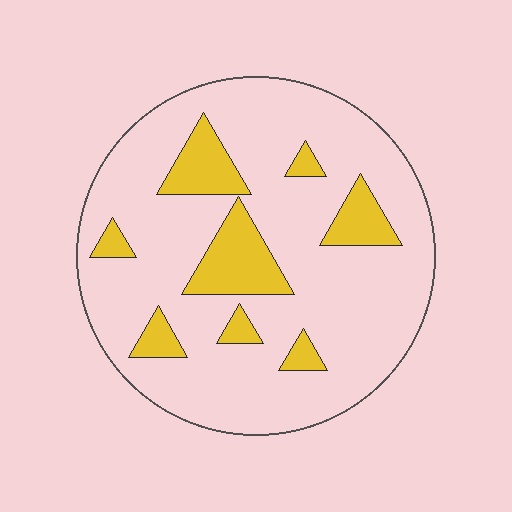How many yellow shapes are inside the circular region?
8.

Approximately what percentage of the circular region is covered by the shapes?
Approximately 20%.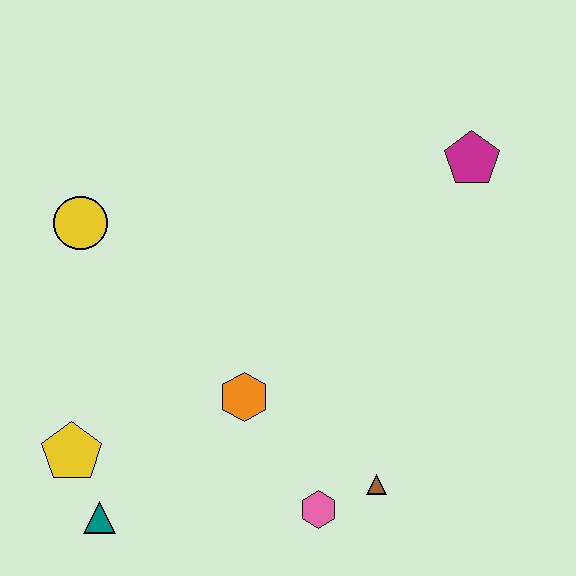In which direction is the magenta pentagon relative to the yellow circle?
The magenta pentagon is to the right of the yellow circle.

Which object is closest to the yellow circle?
The yellow pentagon is closest to the yellow circle.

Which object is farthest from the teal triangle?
The magenta pentagon is farthest from the teal triangle.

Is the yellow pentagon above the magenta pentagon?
No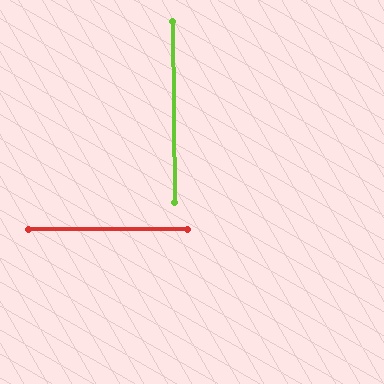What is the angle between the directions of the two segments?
Approximately 89 degrees.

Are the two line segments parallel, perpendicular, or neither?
Perpendicular — they meet at approximately 89°.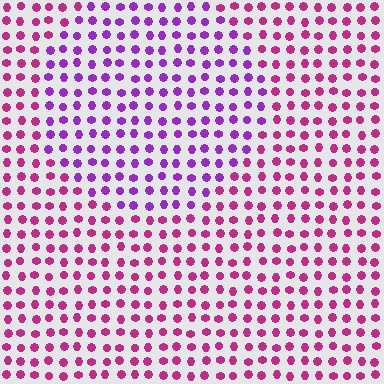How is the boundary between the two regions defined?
The boundary is defined purely by a slight shift in hue (about 38 degrees). Spacing, size, and orientation are identical on both sides.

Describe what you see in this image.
The image is filled with small magenta elements in a uniform arrangement. A circle-shaped region is visible where the elements are tinted to a slightly different hue, forming a subtle color boundary.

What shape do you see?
I see a circle.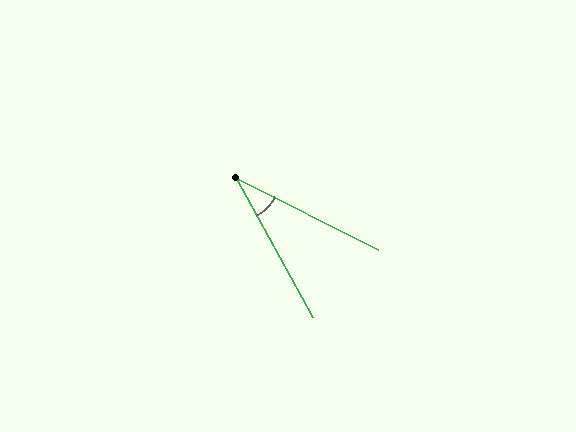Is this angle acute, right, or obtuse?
It is acute.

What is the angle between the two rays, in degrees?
Approximately 34 degrees.